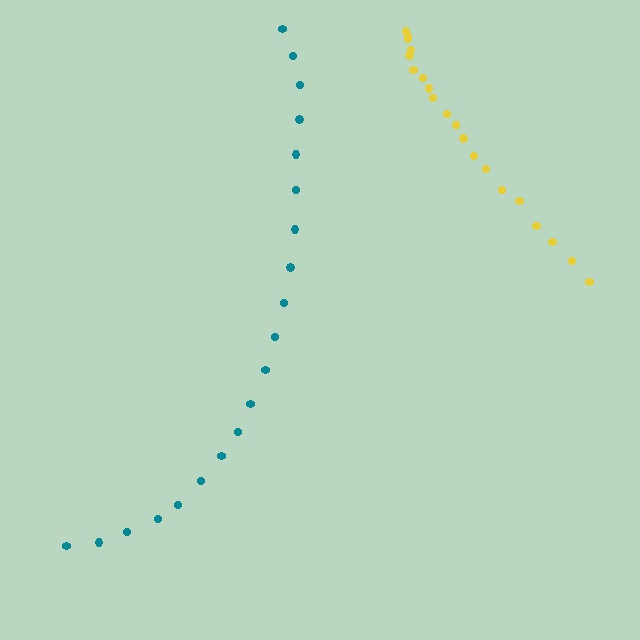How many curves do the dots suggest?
There are 2 distinct paths.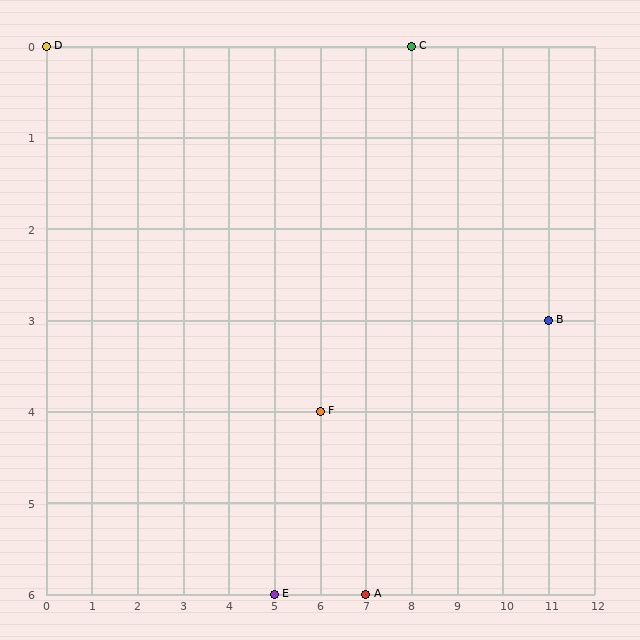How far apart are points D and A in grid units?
Points D and A are 7 columns and 6 rows apart (about 9.2 grid units diagonally).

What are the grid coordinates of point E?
Point E is at grid coordinates (5, 6).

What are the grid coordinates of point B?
Point B is at grid coordinates (11, 3).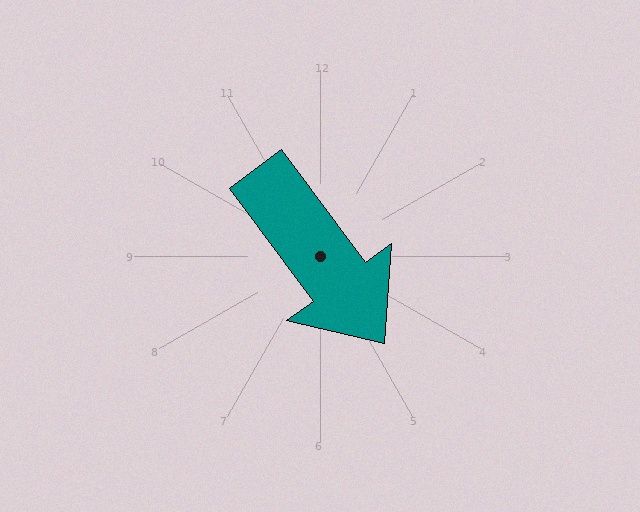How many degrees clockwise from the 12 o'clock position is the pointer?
Approximately 144 degrees.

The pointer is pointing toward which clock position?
Roughly 5 o'clock.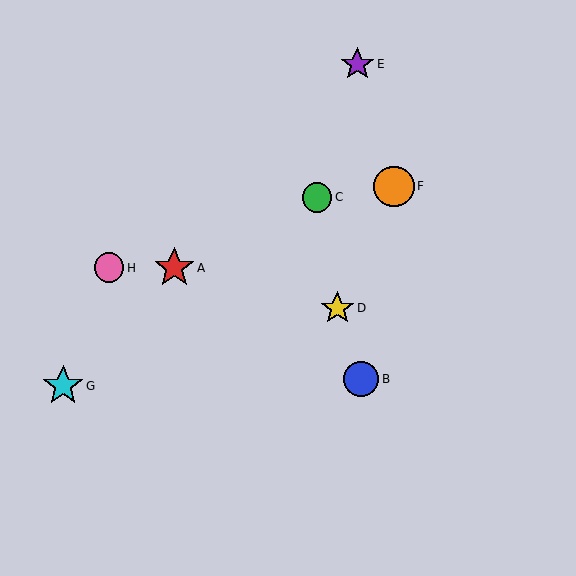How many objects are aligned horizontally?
2 objects (A, H) are aligned horizontally.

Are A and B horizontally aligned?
No, A is at y≈268 and B is at y≈379.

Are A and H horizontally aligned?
Yes, both are at y≈268.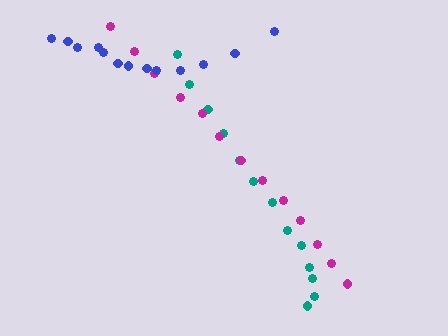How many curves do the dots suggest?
There are 3 distinct paths.